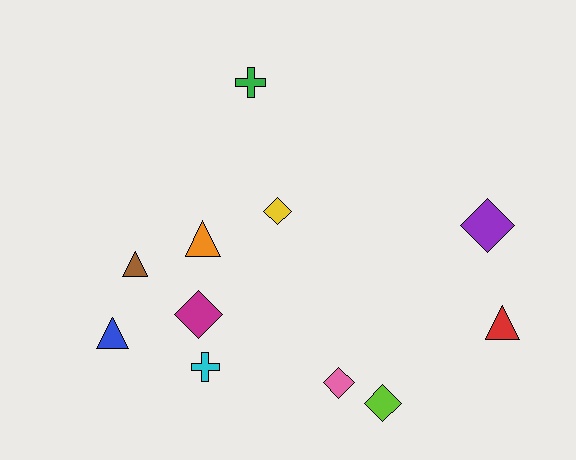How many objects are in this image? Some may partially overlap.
There are 11 objects.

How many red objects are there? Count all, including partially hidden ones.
There is 1 red object.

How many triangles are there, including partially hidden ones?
There are 4 triangles.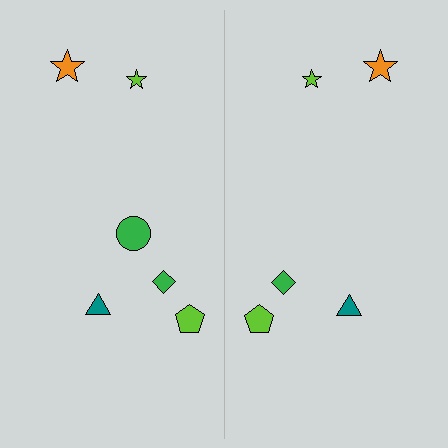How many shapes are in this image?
There are 11 shapes in this image.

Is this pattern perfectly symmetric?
No, the pattern is not perfectly symmetric. A green circle is missing from the right side.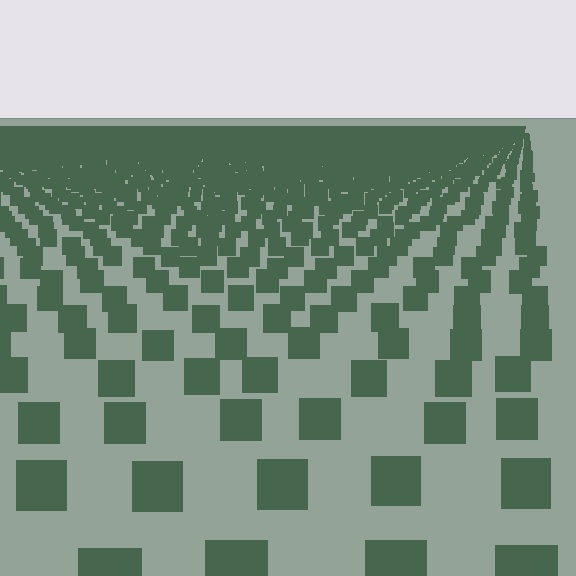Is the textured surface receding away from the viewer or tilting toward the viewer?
The surface is receding away from the viewer. Texture elements get smaller and denser toward the top.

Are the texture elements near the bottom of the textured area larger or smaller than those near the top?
Larger. Near the bottom, elements are closer to the viewer and appear at a bigger on-screen size.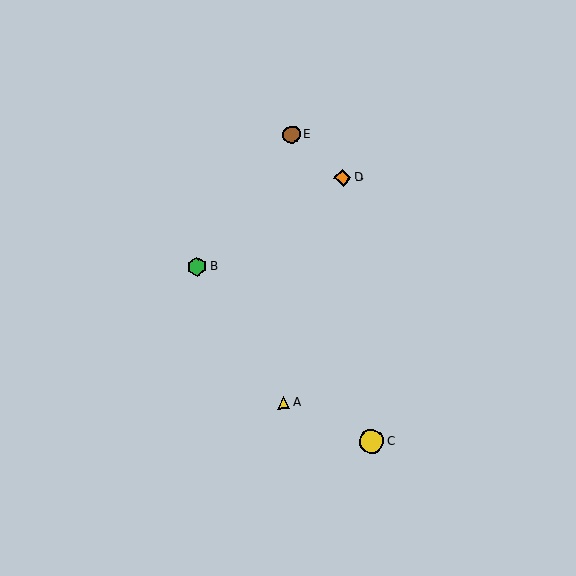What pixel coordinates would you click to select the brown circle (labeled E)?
Click at (292, 135) to select the brown circle E.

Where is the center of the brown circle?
The center of the brown circle is at (292, 135).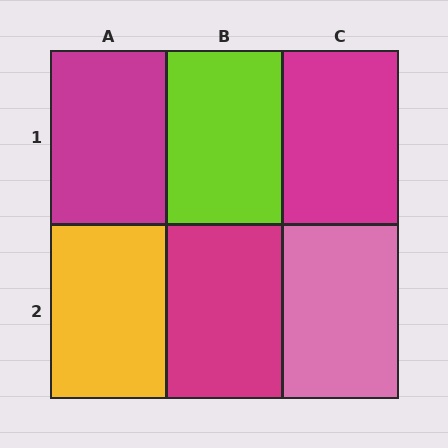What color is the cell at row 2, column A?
Yellow.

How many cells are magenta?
3 cells are magenta.